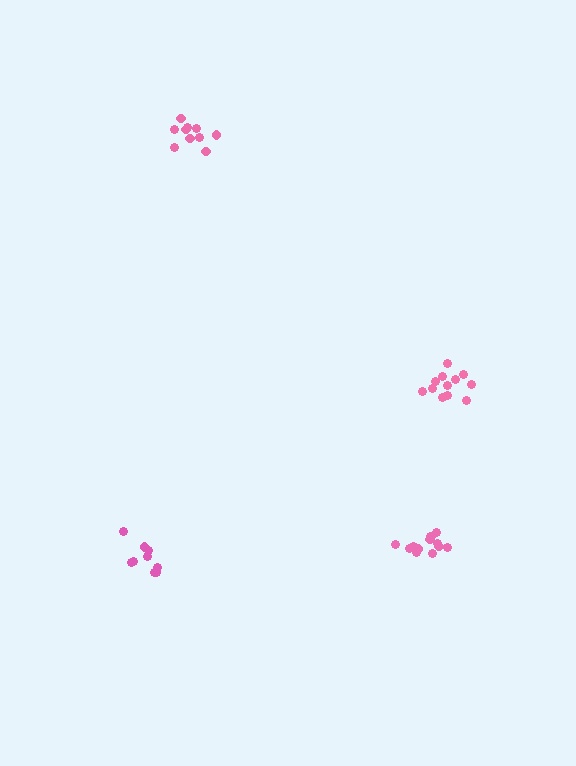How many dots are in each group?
Group 1: 9 dots, Group 2: 13 dots, Group 3: 10 dots, Group 4: 12 dots (44 total).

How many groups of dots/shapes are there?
There are 4 groups.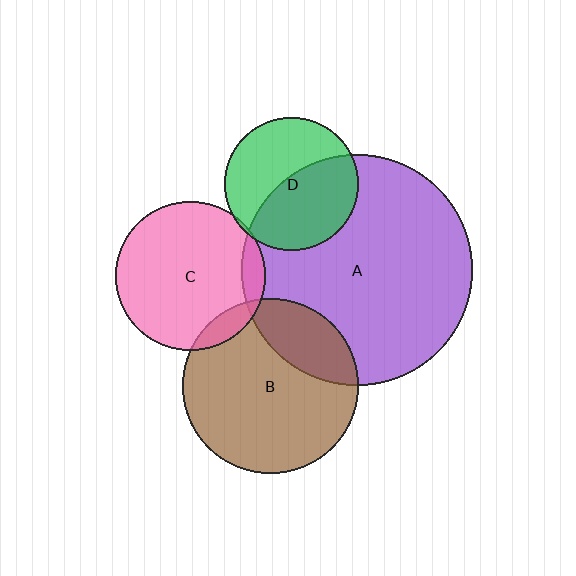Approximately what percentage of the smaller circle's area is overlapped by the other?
Approximately 10%.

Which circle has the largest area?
Circle A (purple).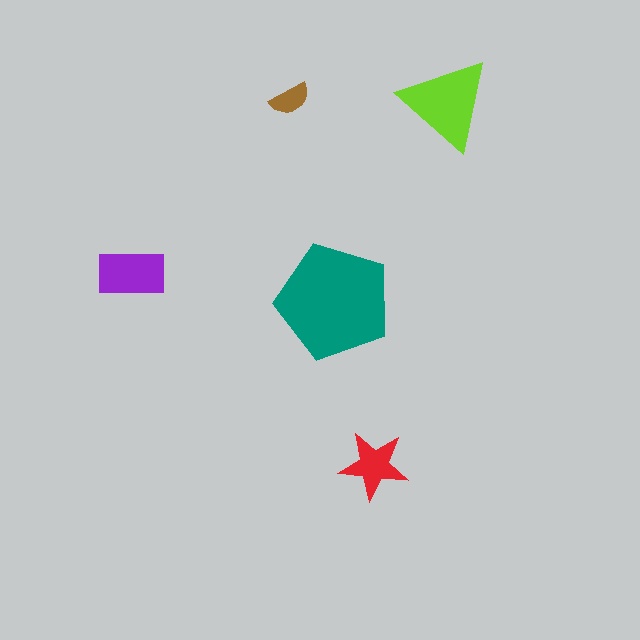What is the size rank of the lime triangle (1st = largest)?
2nd.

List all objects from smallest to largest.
The brown semicircle, the red star, the purple rectangle, the lime triangle, the teal pentagon.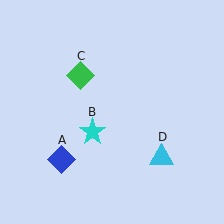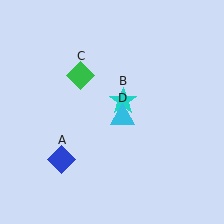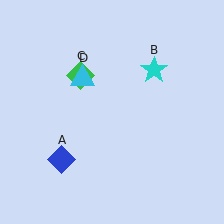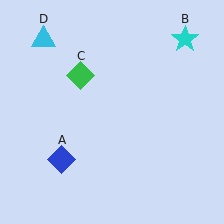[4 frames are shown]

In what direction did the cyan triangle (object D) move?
The cyan triangle (object D) moved up and to the left.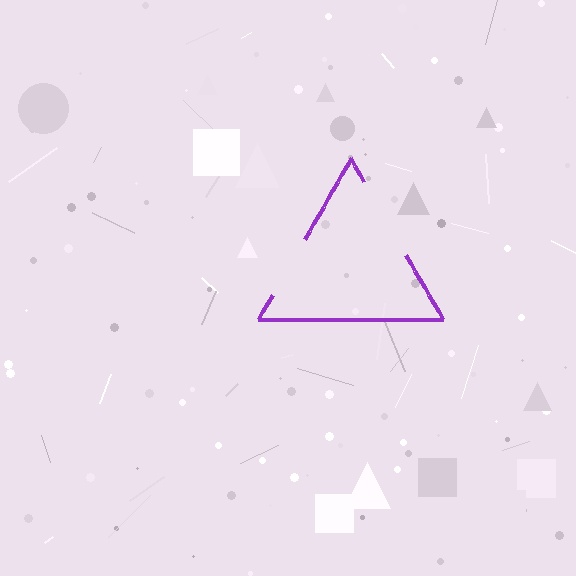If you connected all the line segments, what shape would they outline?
They would outline a triangle.